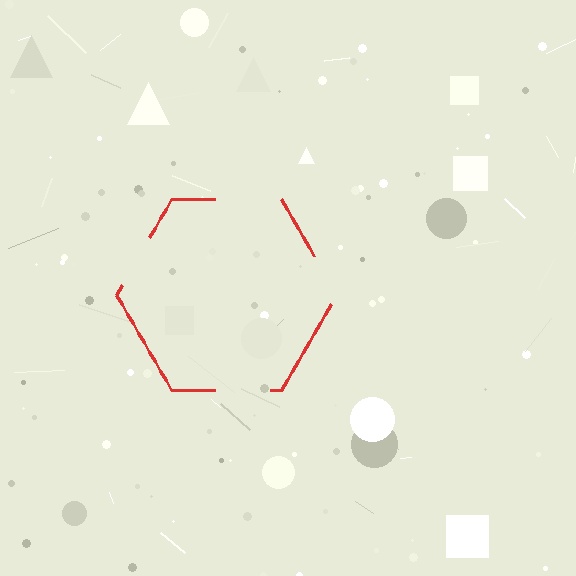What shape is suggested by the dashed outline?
The dashed outline suggests a hexagon.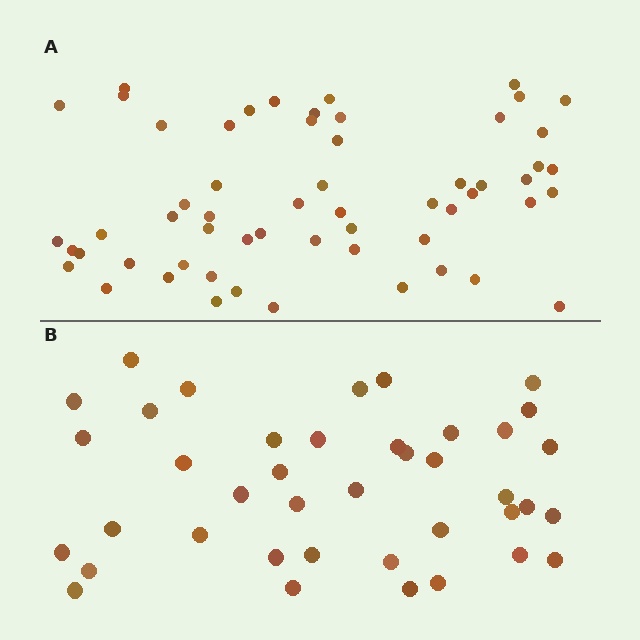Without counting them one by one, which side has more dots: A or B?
Region A (the top region) has more dots.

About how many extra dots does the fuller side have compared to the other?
Region A has approximately 20 more dots than region B.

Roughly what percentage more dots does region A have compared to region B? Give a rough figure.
About 45% more.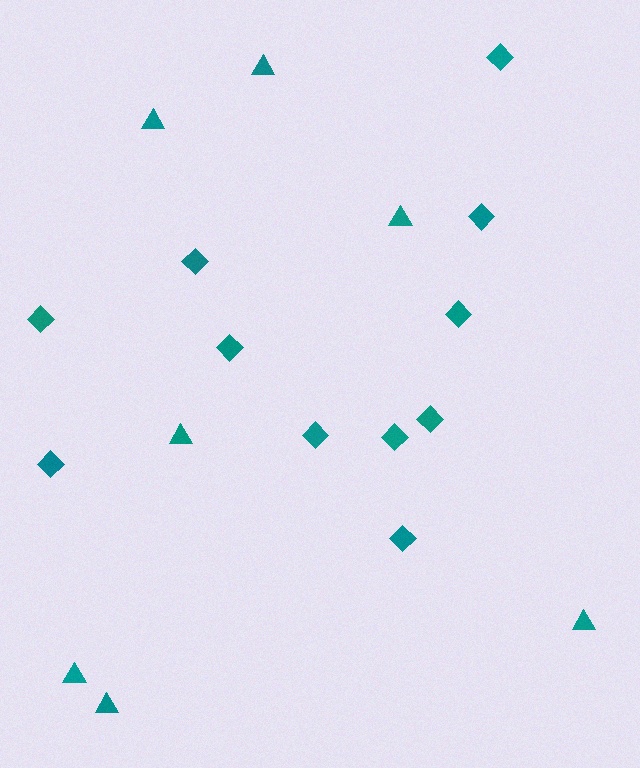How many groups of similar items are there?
There are 2 groups: one group of diamonds (11) and one group of triangles (7).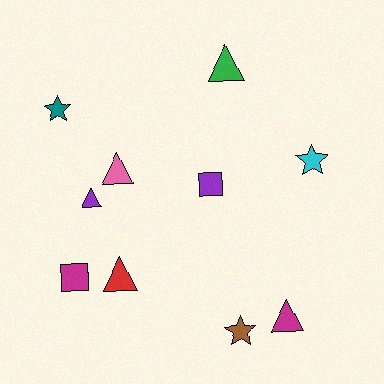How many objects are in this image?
There are 10 objects.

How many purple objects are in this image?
There are 2 purple objects.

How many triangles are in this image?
There are 5 triangles.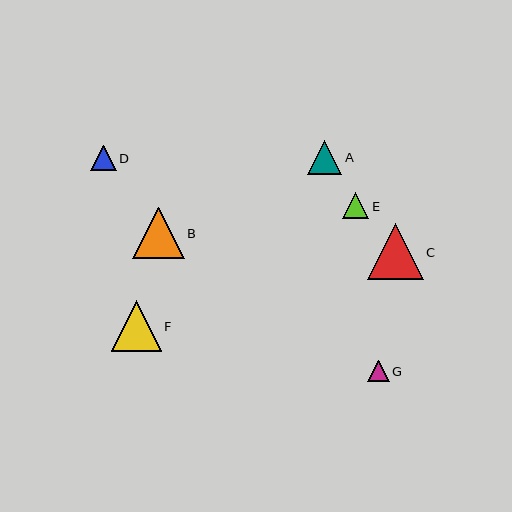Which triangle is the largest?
Triangle C is the largest with a size of approximately 55 pixels.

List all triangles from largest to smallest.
From largest to smallest: C, B, F, A, E, D, G.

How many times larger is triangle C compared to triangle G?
Triangle C is approximately 2.6 times the size of triangle G.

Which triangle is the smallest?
Triangle G is the smallest with a size of approximately 21 pixels.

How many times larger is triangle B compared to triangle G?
Triangle B is approximately 2.4 times the size of triangle G.